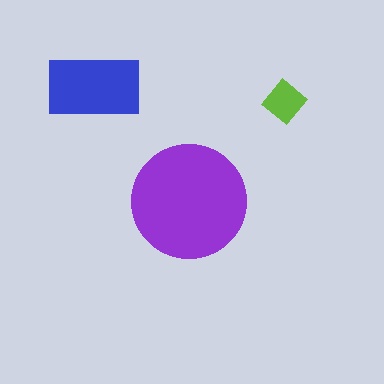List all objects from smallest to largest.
The lime diamond, the blue rectangle, the purple circle.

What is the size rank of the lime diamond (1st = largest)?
3rd.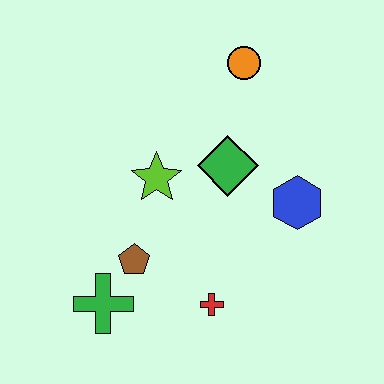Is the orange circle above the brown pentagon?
Yes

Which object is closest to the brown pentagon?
The green cross is closest to the brown pentagon.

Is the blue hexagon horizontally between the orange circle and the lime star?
No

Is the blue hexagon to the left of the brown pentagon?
No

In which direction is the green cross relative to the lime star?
The green cross is below the lime star.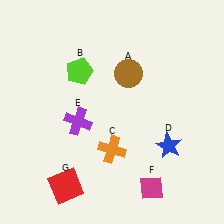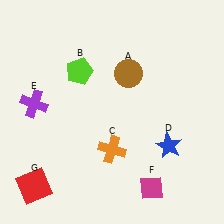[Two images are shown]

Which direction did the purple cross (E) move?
The purple cross (E) moved left.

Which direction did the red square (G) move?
The red square (G) moved left.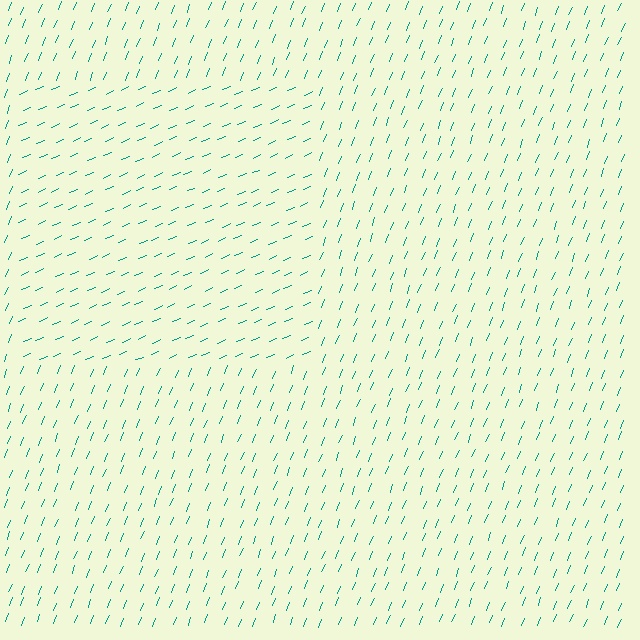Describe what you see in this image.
The image is filled with small teal line segments. A rectangle region in the image has lines oriented differently from the surrounding lines, creating a visible texture boundary.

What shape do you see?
I see a rectangle.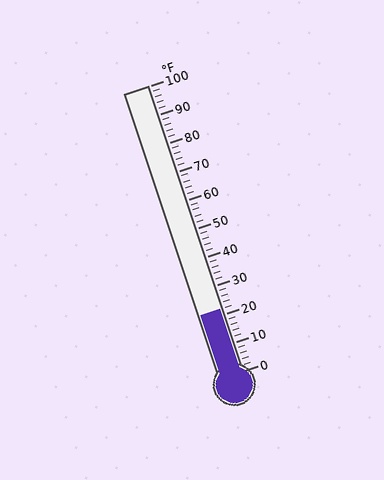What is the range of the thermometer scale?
The thermometer scale ranges from 0°F to 100°F.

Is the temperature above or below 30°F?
The temperature is below 30°F.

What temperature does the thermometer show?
The thermometer shows approximately 22°F.